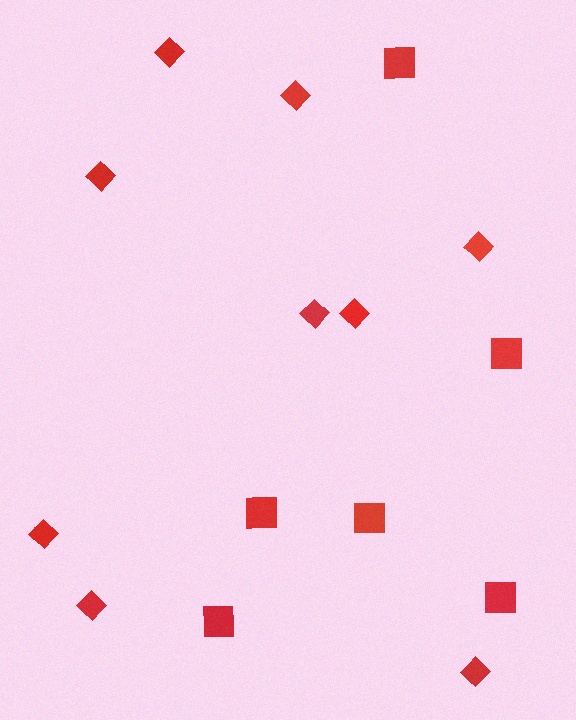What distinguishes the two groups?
There are 2 groups: one group of squares (6) and one group of diamonds (9).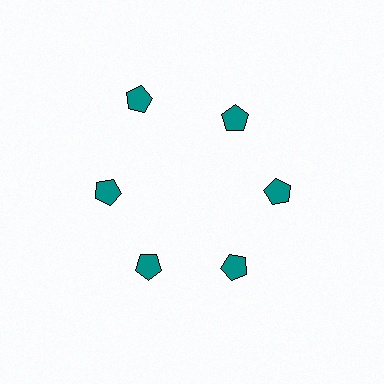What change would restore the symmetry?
The symmetry would be restored by moving it inward, back onto the ring so that all 6 pentagons sit at equal angles and equal distance from the center.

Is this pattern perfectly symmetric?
No. The 6 teal pentagons are arranged in a ring, but one element near the 11 o'clock position is pushed outward from the center, breaking the 6-fold rotational symmetry.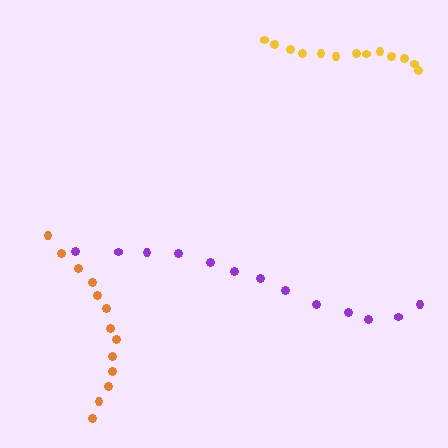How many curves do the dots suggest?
There are 3 distinct paths.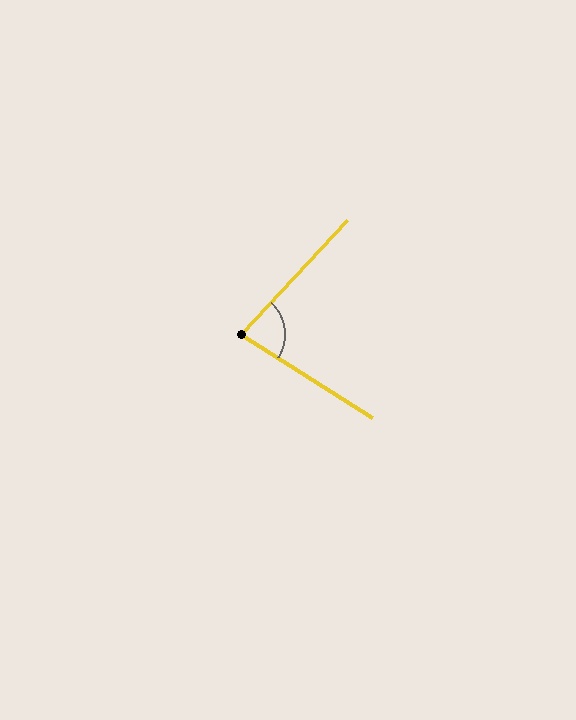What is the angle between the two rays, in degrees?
Approximately 79 degrees.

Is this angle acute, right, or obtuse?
It is acute.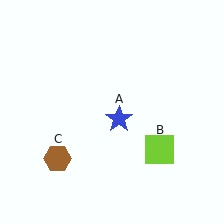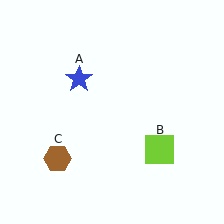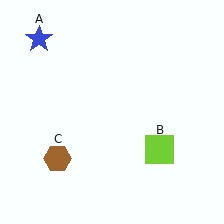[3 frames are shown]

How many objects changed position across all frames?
1 object changed position: blue star (object A).